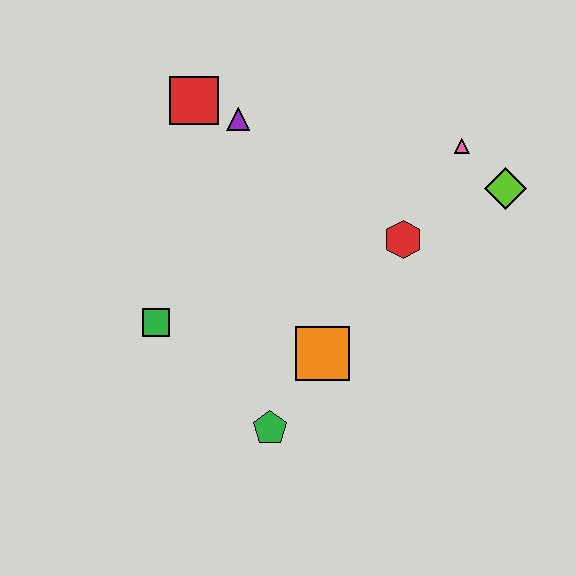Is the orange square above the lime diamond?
No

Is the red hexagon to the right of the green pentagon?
Yes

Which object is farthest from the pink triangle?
The green square is farthest from the pink triangle.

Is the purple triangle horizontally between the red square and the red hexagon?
Yes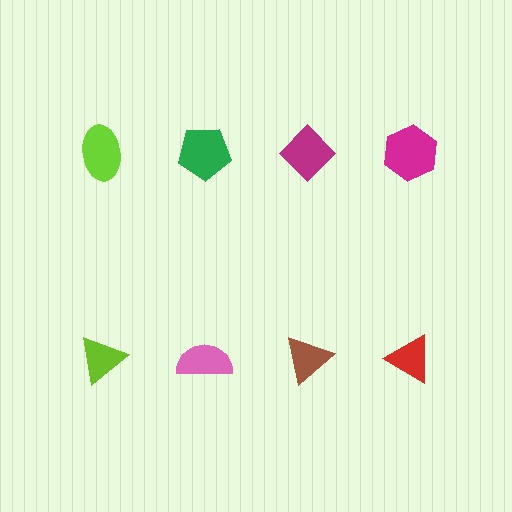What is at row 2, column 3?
A brown triangle.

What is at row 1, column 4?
A magenta hexagon.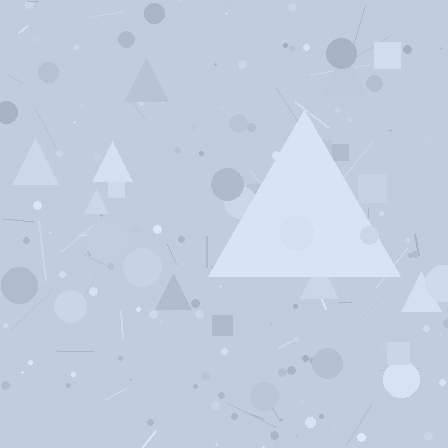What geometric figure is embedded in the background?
A triangle is embedded in the background.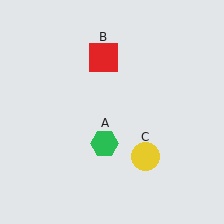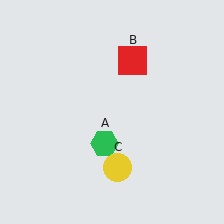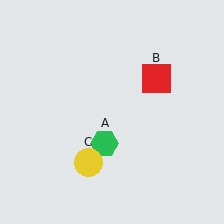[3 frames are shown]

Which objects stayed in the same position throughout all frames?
Green hexagon (object A) remained stationary.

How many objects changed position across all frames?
2 objects changed position: red square (object B), yellow circle (object C).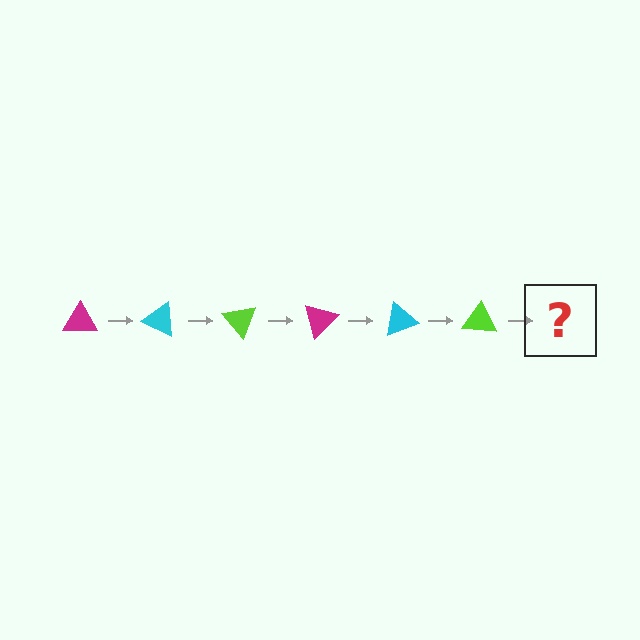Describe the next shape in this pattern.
It should be a magenta triangle, rotated 150 degrees from the start.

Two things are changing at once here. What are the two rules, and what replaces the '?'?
The two rules are that it rotates 25 degrees each step and the color cycles through magenta, cyan, and lime. The '?' should be a magenta triangle, rotated 150 degrees from the start.